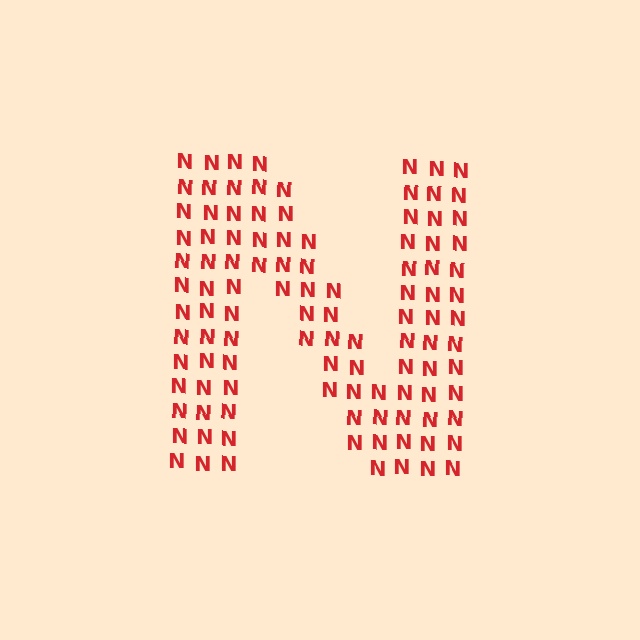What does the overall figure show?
The overall figure shows the letter N.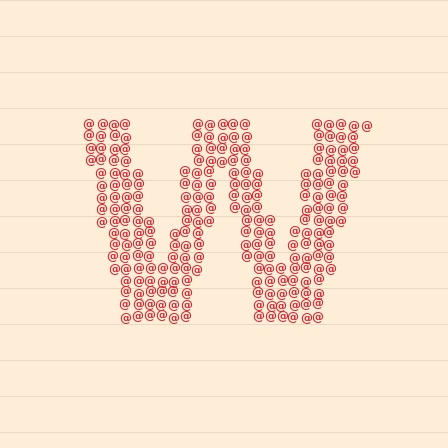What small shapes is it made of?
It is made of small at signs.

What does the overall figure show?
The overall figure shows the letter W.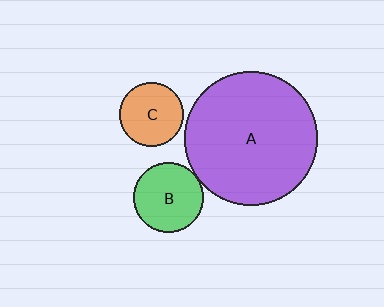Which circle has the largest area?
Circle A (purple).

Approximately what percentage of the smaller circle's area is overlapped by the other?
Approximately 5%.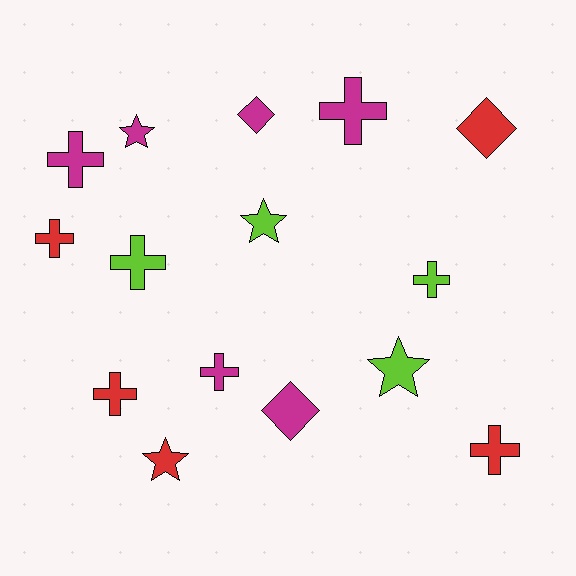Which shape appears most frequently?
Cross, with 8 objects.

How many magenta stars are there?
There is 1 magenta star.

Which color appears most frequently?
Magenta, with 6 objects.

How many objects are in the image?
There are 15 objects.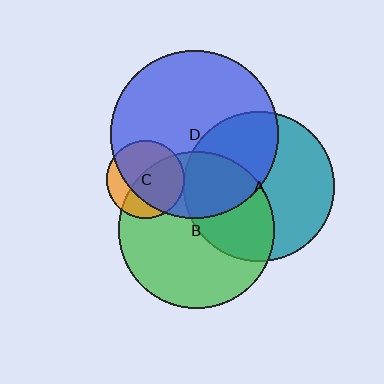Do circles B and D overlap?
Yes.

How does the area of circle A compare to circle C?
Approximately 3.7 times.